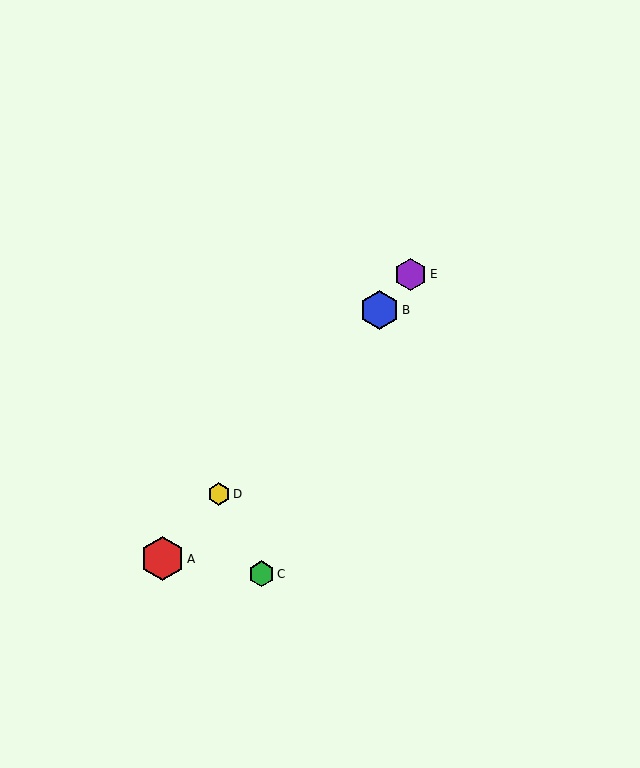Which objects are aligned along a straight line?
Objects A, B, D, E are aligned along a straight line.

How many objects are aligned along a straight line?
4 objects (A, B, D, E) are aligned along a straight line.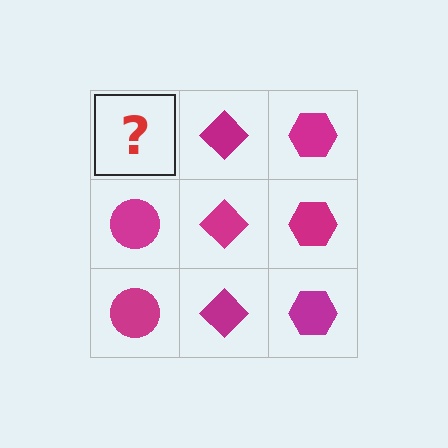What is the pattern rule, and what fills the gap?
The rule is that each column has a consistent shape. The gap should be filled with a magenta circle.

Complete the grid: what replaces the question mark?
The question mark should be replaced with a magenta circle.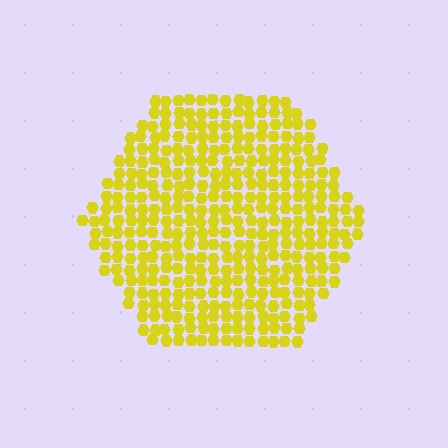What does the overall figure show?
The overall figure shows a hexagon.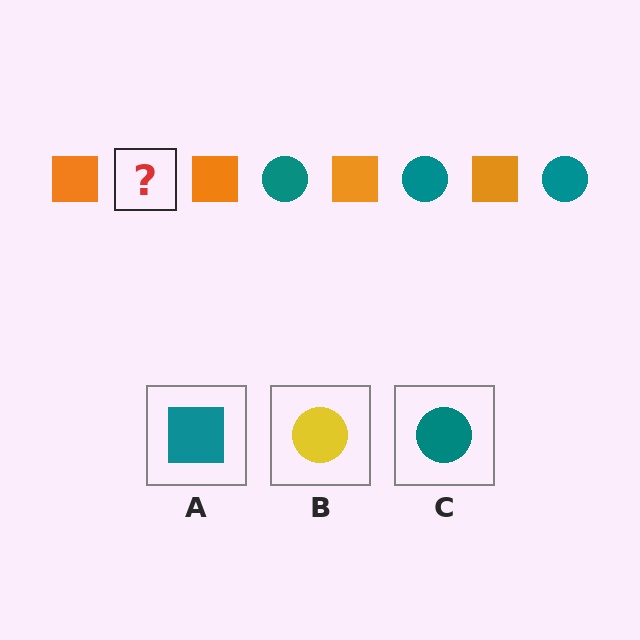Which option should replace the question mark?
Option C.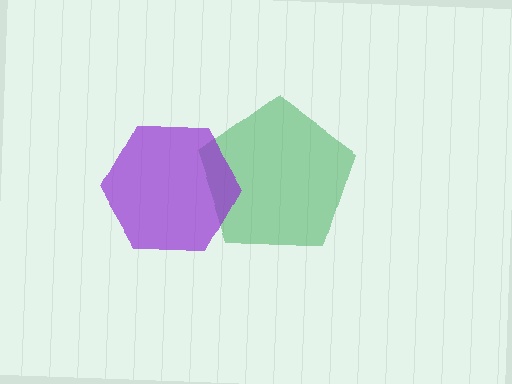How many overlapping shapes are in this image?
There are 2 overlapping shapes in the image.